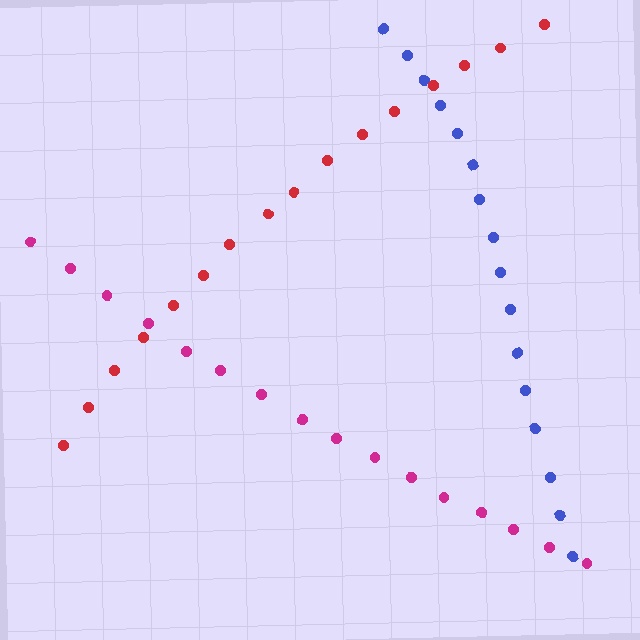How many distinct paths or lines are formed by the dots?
There are 3 distinct paths.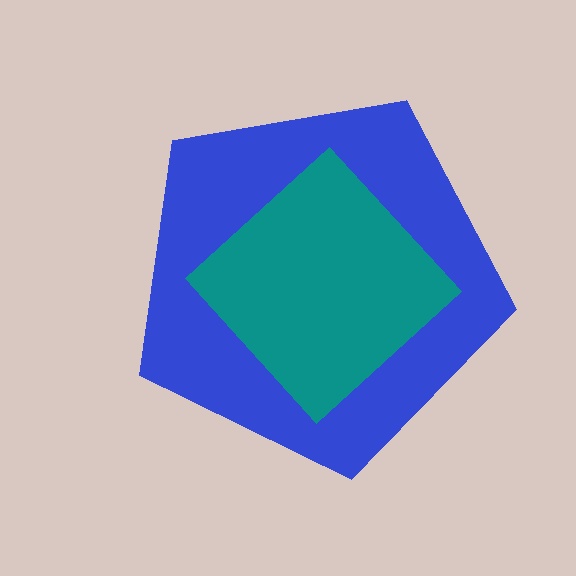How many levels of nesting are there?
2.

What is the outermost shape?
The blue pentagon.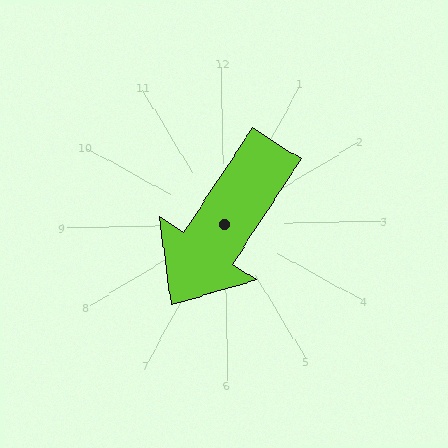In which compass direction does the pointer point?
Southwest.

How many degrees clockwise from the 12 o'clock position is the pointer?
Approximately 214 degrees.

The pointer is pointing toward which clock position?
Roughly 7 o'clock.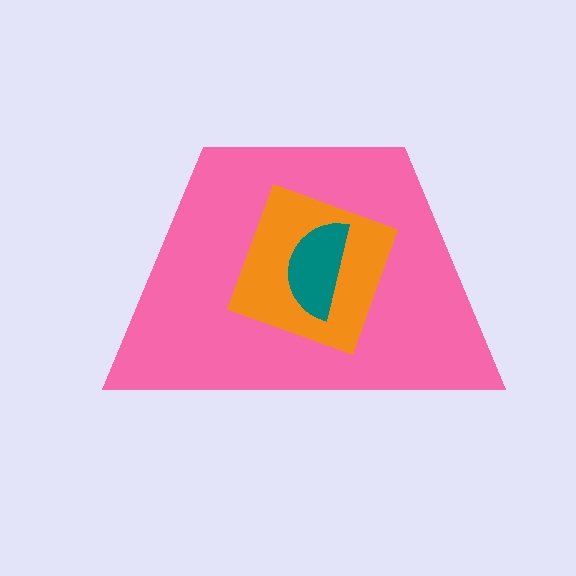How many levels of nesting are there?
3.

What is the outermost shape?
The pink trapezoid.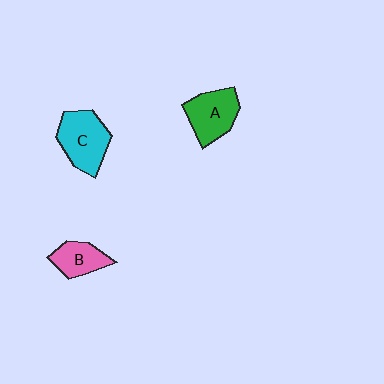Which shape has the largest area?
Shape C (cyan).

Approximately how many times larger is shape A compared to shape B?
Approximately 1.4 times.